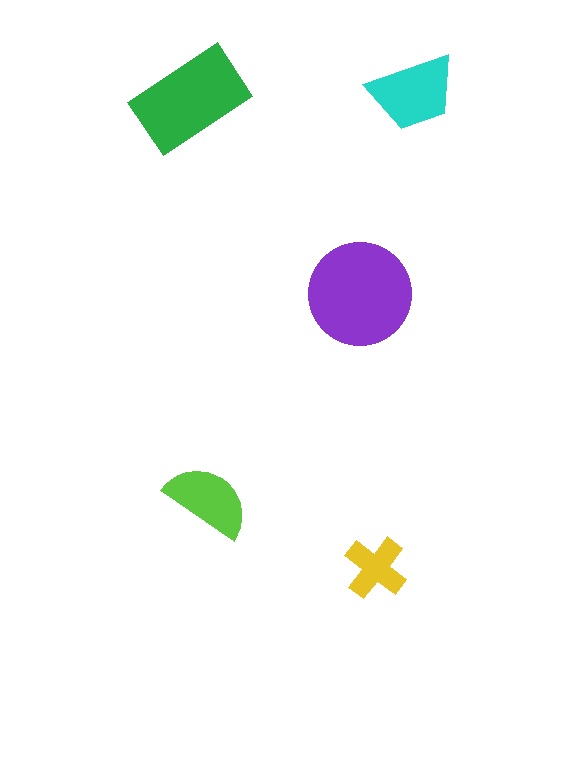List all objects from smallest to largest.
The yellow cross, the lime semicircle, the cyan trapezoid, the green rectangle, the purple circle.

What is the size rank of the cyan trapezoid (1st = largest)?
3rd.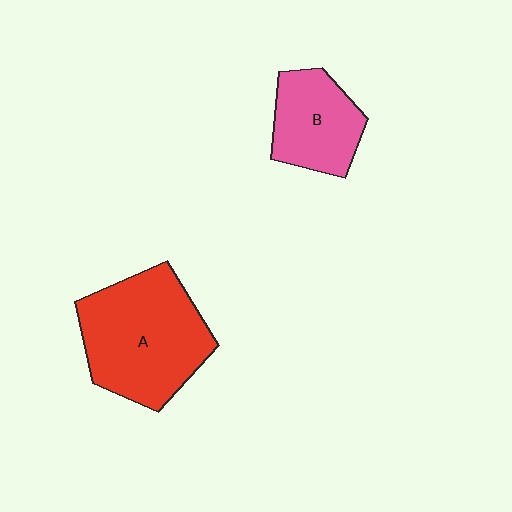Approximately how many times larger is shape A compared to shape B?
Approximately 1.7 times.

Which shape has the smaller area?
Shape B (pink).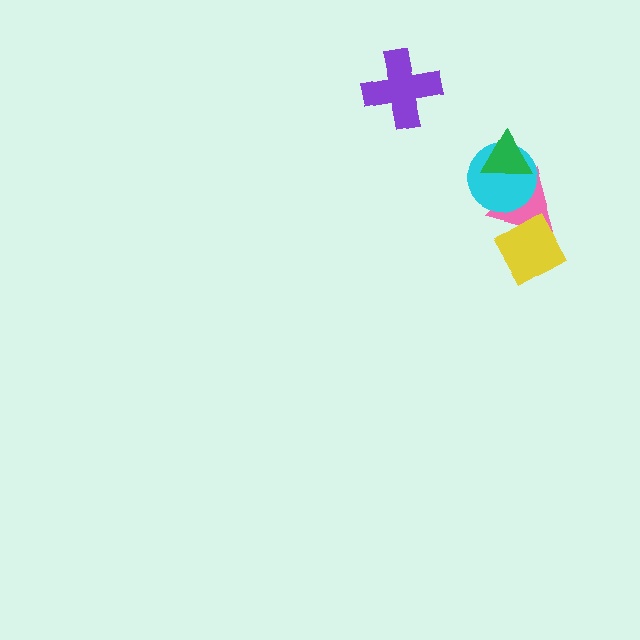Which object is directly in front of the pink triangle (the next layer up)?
The yellow diamond is directly in front of the pink triangle.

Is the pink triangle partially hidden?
Yes, it is partially covered by another shape.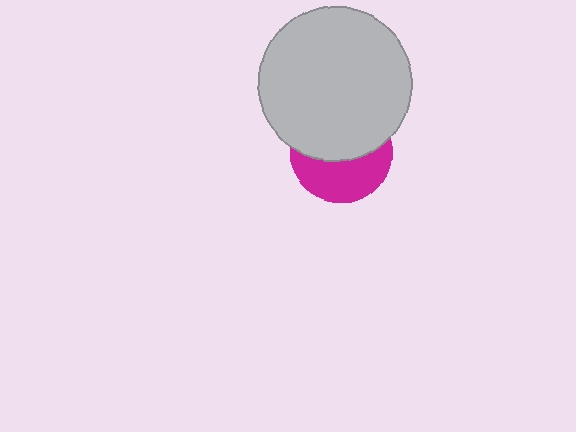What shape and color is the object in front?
The object in front is a light gray circle.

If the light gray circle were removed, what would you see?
You would see the complete magenta circle.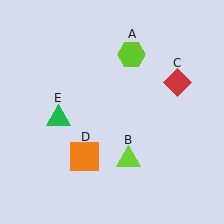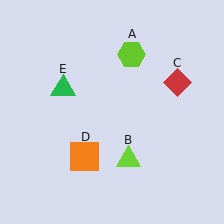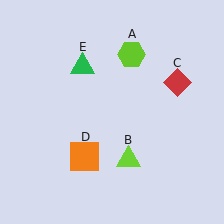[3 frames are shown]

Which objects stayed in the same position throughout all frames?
Lime hexagon (object A) and lime triangle (object B) and red diamond (object C) and orange square (object D) remained stationary.